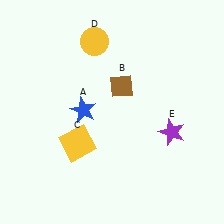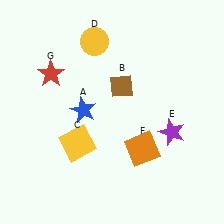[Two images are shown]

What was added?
An orange square (F), a red star (G) were added in Image 2.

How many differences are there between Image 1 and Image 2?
There are 2 differences between the two images.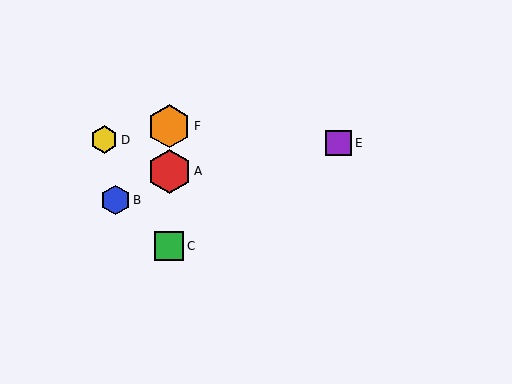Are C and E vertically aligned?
No, C is at x≈169 and E is at x≈339.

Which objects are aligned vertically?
Objects A, C, F are aligned vertically.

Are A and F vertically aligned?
Yes, both are at x≈169.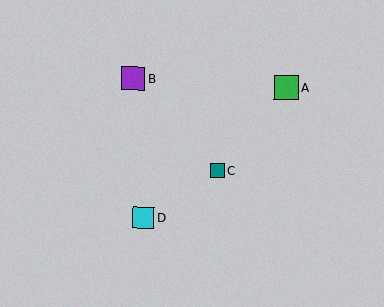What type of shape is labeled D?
Shape D is a cyan square.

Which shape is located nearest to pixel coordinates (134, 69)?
The purple square (labeled B) at (133, 78) is nearest to that location.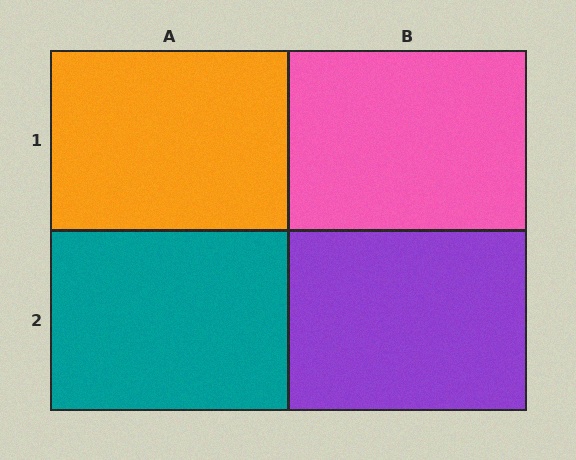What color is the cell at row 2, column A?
Teal.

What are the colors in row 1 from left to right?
Orange, pink.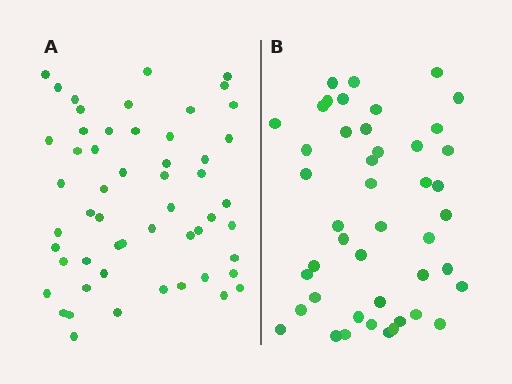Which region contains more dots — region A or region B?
Region A (the left region) has more dots.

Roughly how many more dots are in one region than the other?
Region A has roughly 8 or so more dots than region B.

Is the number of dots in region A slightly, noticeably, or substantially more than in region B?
Region A has only slightly more — the two regions are fairly close. The ratio is roughly 1.2 to 1.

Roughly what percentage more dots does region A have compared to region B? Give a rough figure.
About 20% more.